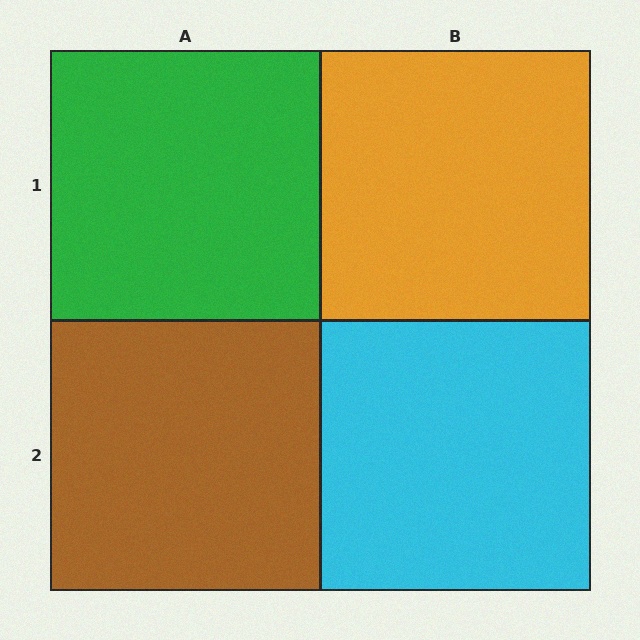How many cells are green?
1 cell is green.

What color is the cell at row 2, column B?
Cyan.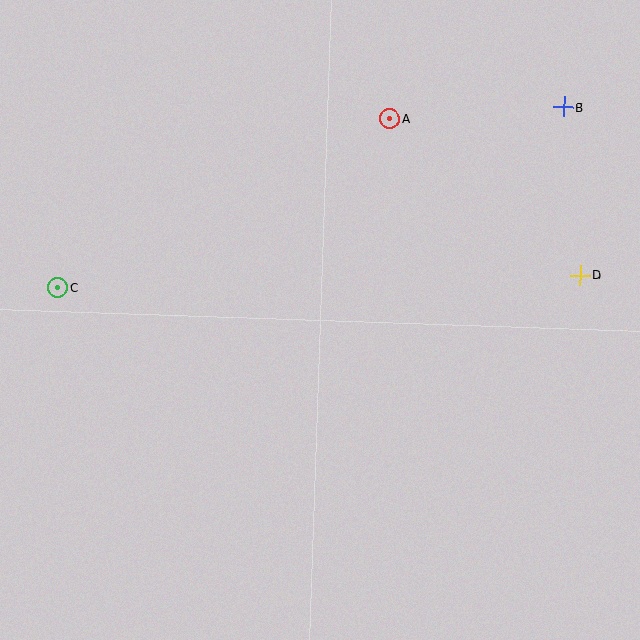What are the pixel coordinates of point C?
Point C is at (58, 287).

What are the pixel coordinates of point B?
Point B is at (564, 107).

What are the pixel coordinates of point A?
Point A is at (390, 119).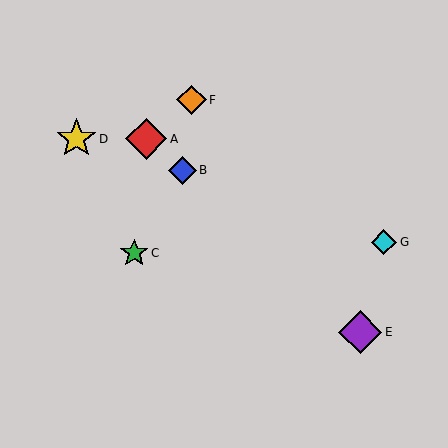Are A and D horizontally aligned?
Yes, both are at y≈139.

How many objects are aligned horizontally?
2 objects (A, D) are aligned horizontally.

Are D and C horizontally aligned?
No, D is at y≈139 and C is at y≈253.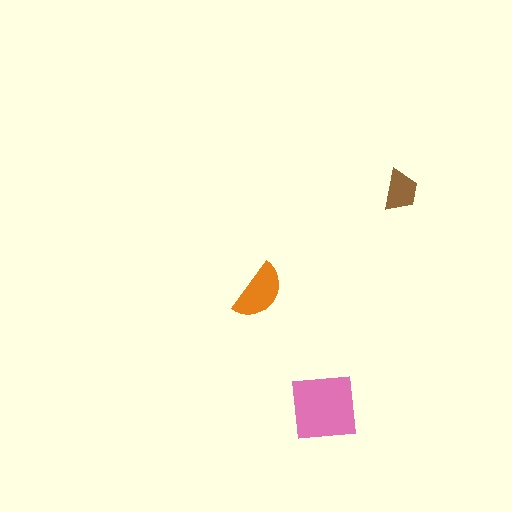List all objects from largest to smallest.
The pink square, the orange semicircle, the brown trapezoid.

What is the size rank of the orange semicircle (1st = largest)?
2nd.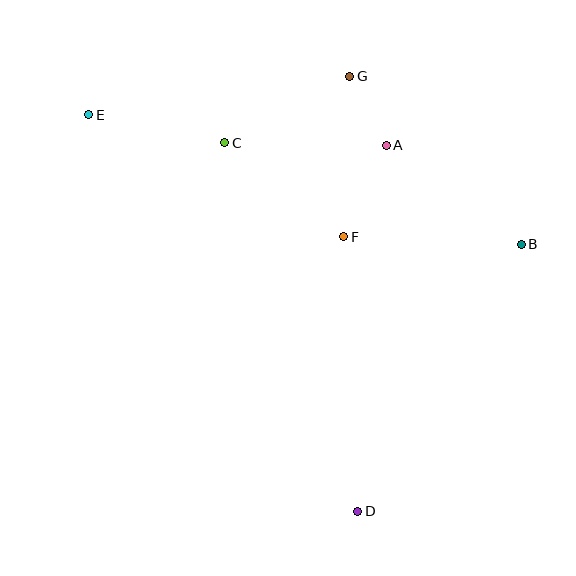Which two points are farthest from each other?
Points D and E are farthest from each other.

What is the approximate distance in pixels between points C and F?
The distance between C and F is approximately 151 pixels.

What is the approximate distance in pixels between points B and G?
The distance between B and G is approximately 240 pixels.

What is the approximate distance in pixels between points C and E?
The distance between C and E is approximately 139 pixels.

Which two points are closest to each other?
Points A and G are closest to each other.